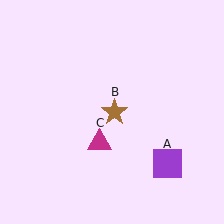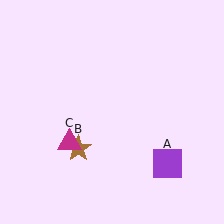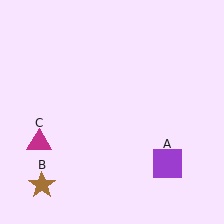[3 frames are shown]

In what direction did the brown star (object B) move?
The brown star (object B) moved down and to the left.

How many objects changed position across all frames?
2 objects changed position: brown star (object B), magenta triangle (object C).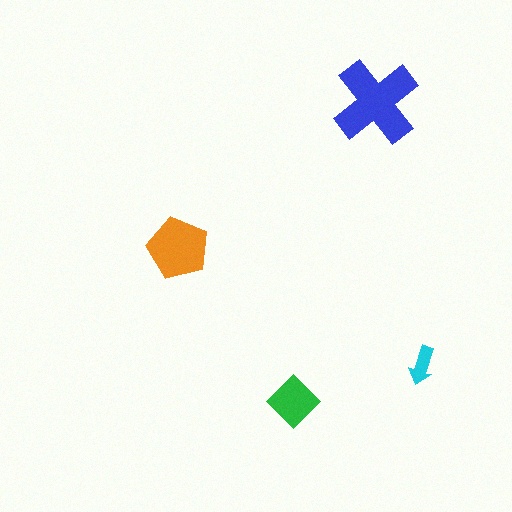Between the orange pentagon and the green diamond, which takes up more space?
The orange pentagon.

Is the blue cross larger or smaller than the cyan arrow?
Larger.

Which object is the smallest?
The cyan arrow.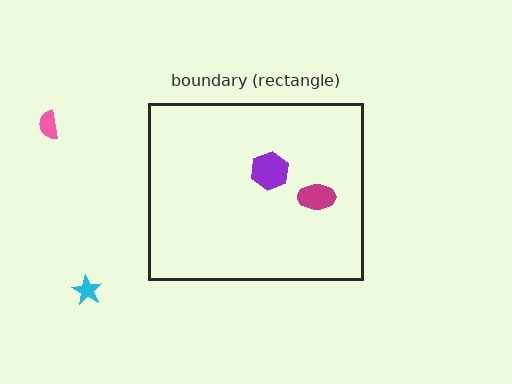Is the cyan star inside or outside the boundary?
Outside.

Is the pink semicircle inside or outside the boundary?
Outside.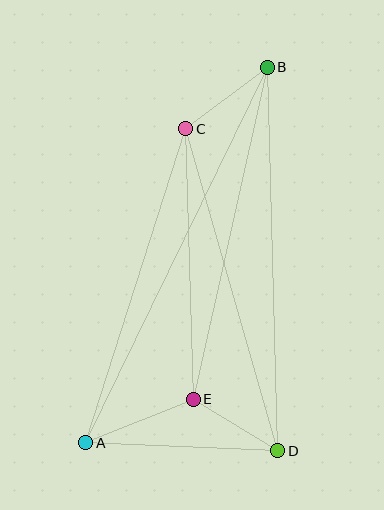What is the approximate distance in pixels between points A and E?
The distance between A and E is approximately 116 pixels.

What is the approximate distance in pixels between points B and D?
The distance between B and D is approximately 383 pixels.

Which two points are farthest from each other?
Points A and B are farthest from each other.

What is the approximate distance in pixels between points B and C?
The distance between B and C is approximately 102 pixels.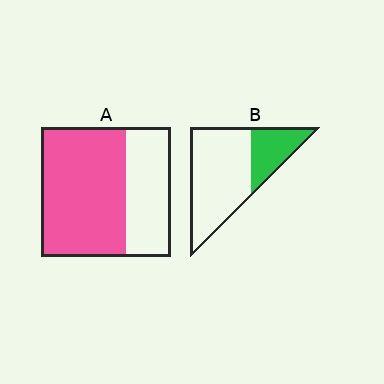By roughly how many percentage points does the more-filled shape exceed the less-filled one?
By roughly 35 percentage points (A over B).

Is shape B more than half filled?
No.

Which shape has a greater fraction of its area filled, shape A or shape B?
Shape A.